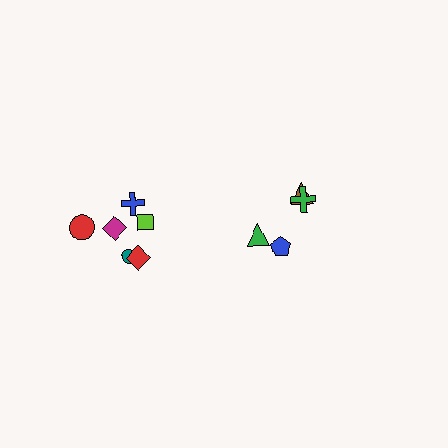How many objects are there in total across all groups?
There are 10 objects.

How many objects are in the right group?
There are 4 objects.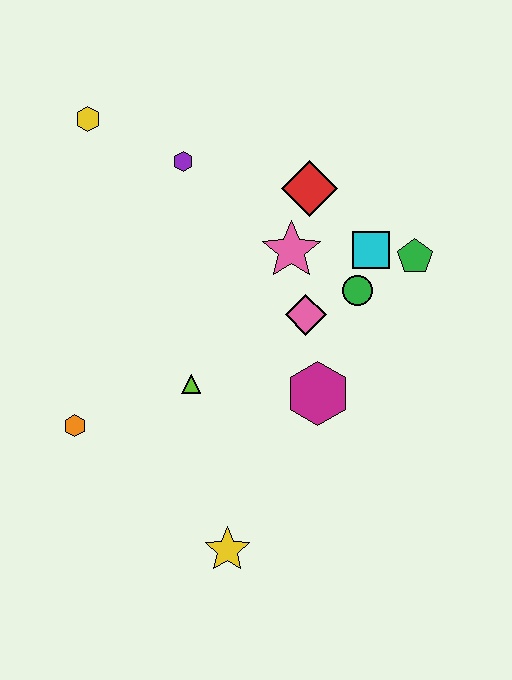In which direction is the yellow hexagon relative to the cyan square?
The yellow hexagon is to the left of the cyan square.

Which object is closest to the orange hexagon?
The lime triangle is closest to the orange hexagon.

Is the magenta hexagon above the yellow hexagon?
No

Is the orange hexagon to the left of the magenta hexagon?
Yes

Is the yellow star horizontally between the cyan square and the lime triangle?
Yes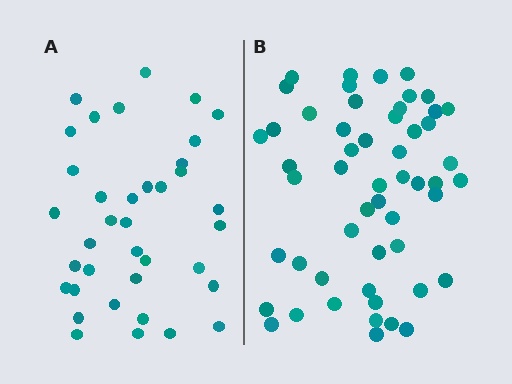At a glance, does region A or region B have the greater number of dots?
Region B (the right region) has more dots.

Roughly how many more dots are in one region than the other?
Region B has approximately 15 more dots than region A.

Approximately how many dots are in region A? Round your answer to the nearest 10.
About 40 dots. (The exact count is 37, which rounds to 40.)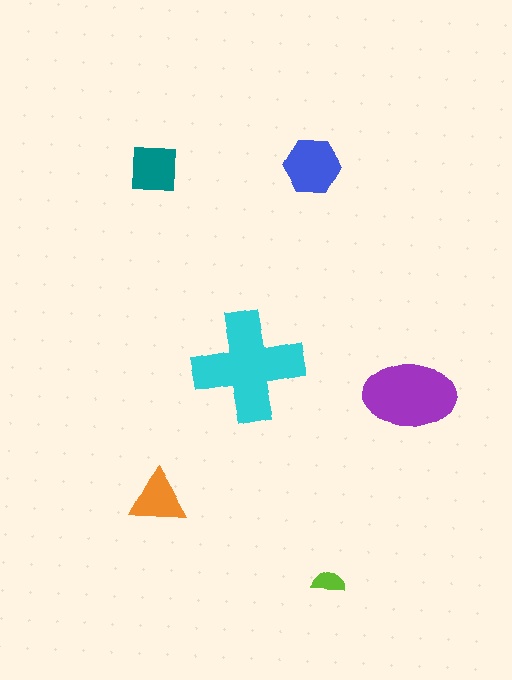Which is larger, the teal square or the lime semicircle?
The teal square.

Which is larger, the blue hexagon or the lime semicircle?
The blue hexagon.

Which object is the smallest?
The lime semicircle.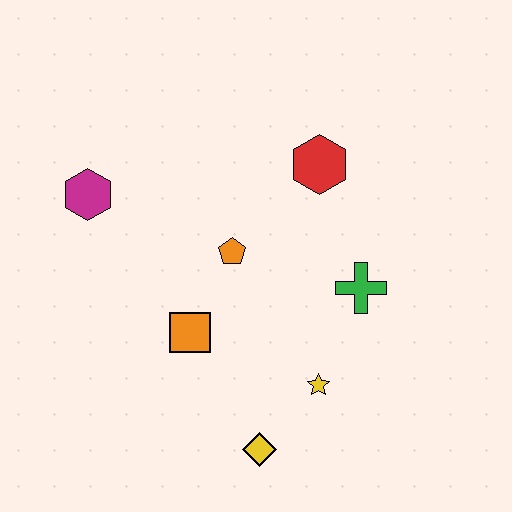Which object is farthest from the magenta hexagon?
The yellow diamond is farthest from the magenta hexagon.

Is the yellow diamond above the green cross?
No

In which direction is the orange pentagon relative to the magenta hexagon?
The orange pentagon is to the right of the magenta hexagon.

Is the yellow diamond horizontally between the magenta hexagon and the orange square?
No